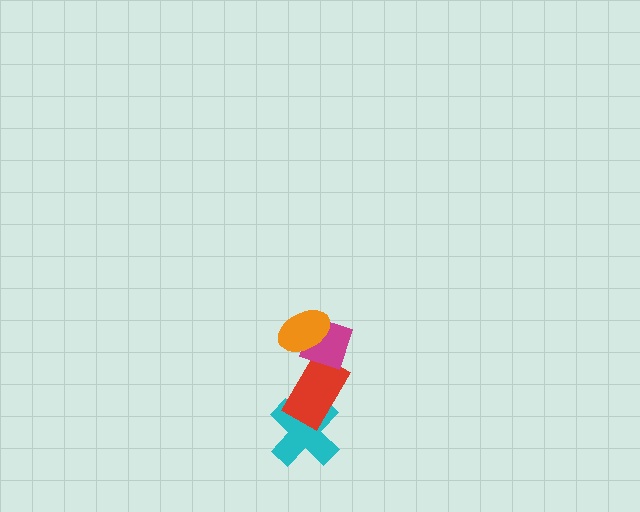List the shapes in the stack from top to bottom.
From top to bottom: the orange ellipse, the magenta diamond, the red rectangle, the cyan cross.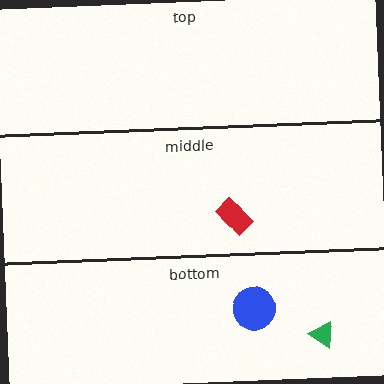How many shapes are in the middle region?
1.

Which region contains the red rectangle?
The middle region.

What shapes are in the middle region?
The red rectangle.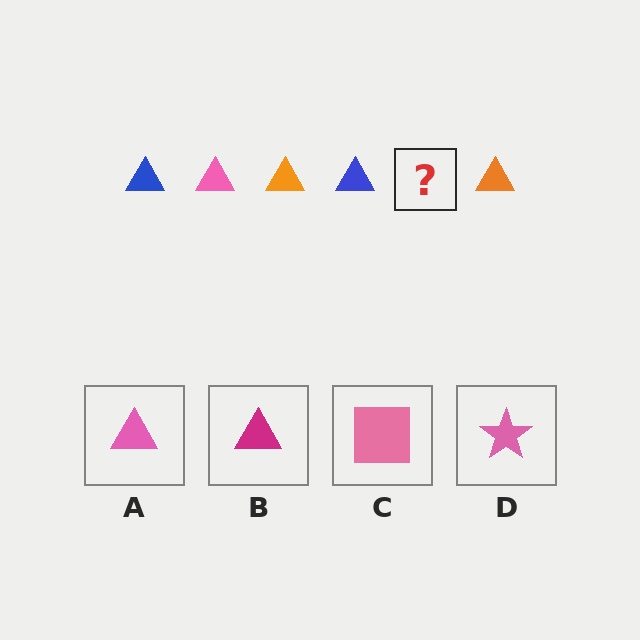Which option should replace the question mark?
Option A.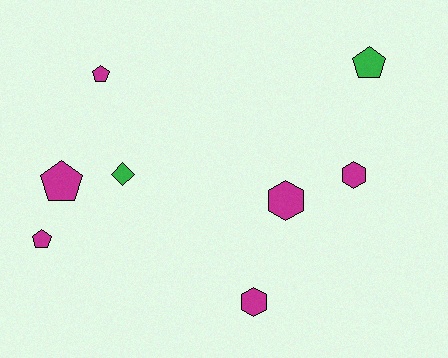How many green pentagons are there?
There is 1 green pentagon.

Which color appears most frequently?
Magenta, with 6 objects.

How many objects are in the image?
There are 8 objects.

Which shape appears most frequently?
Pentagon, with 4 objects.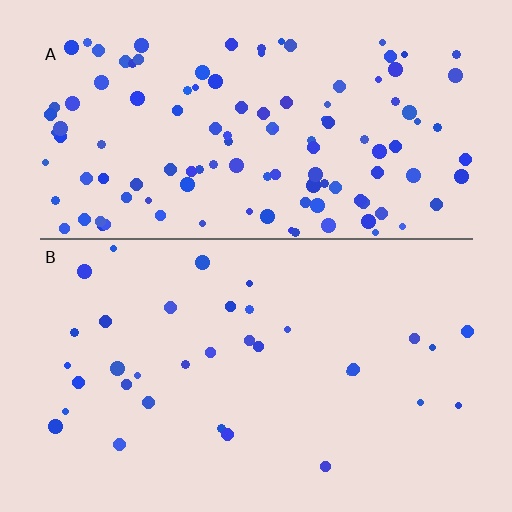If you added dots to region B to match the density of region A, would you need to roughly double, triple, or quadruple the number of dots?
Approximately triple.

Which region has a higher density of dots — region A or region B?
A (the top).